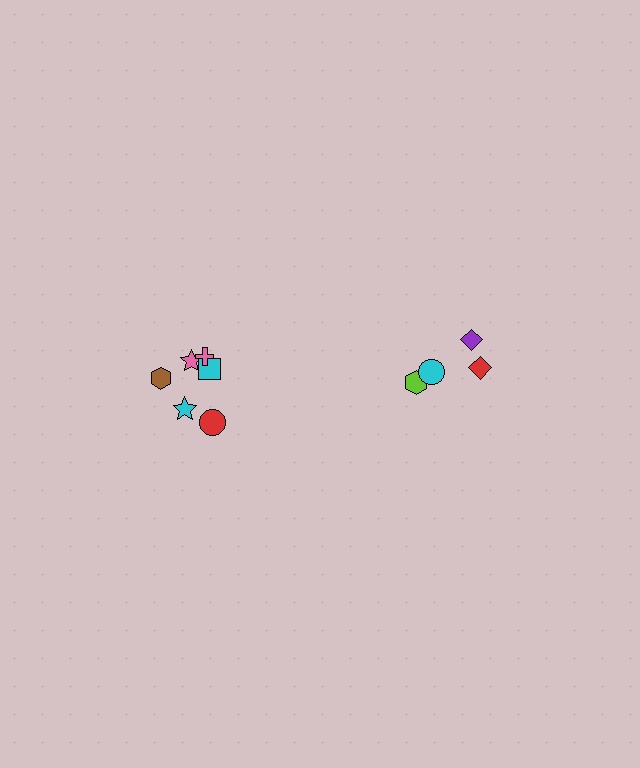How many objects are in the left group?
There are 6 objects.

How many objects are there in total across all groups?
There are 10 objects.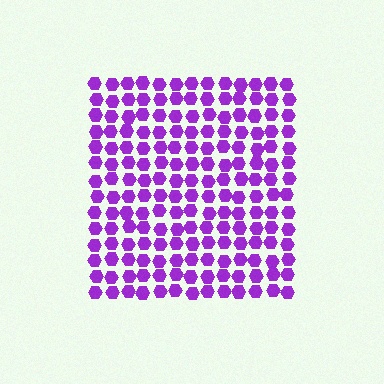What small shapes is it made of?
It is made of small hexagons.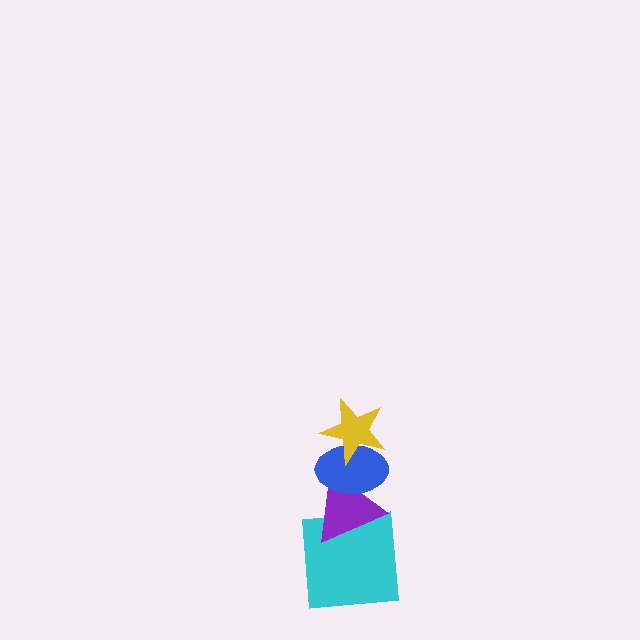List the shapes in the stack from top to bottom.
From top to bottom: the yellow star, the blue ellipse, the purple triangle, the cyan square.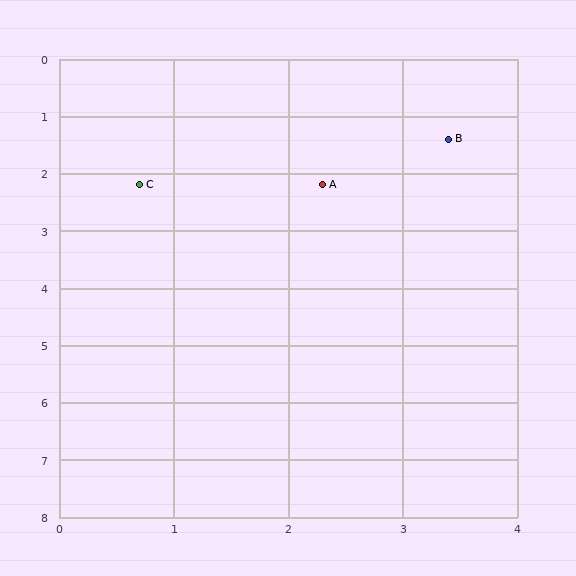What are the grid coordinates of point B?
Point B is at approximately (3.4, 1.4).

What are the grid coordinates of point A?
Point A is at approximately (2.3, 2.2).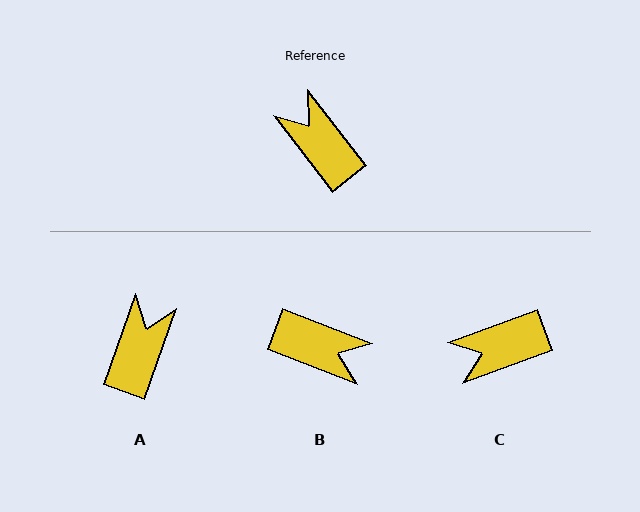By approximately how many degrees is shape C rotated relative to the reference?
Approximately 72 degrees counter-clockwise.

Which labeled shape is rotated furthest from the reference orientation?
B, about 149 degrees away.